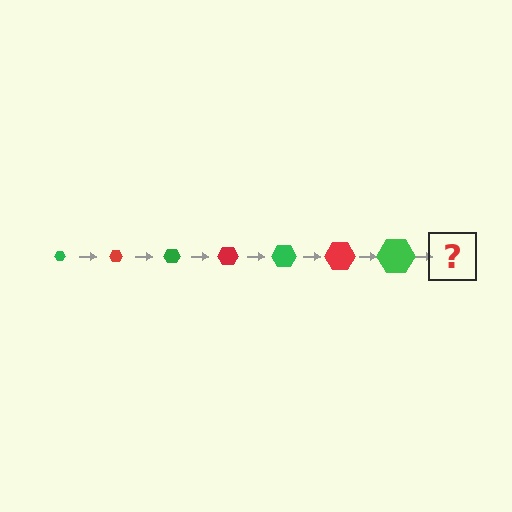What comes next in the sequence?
The next element should be a red hexagon, larger than the previous one.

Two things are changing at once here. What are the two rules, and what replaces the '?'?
The two rules are that the hexagon grows larger each step and the color cycles through green and red. The '?' should be a red hexagon, larger than the previous one.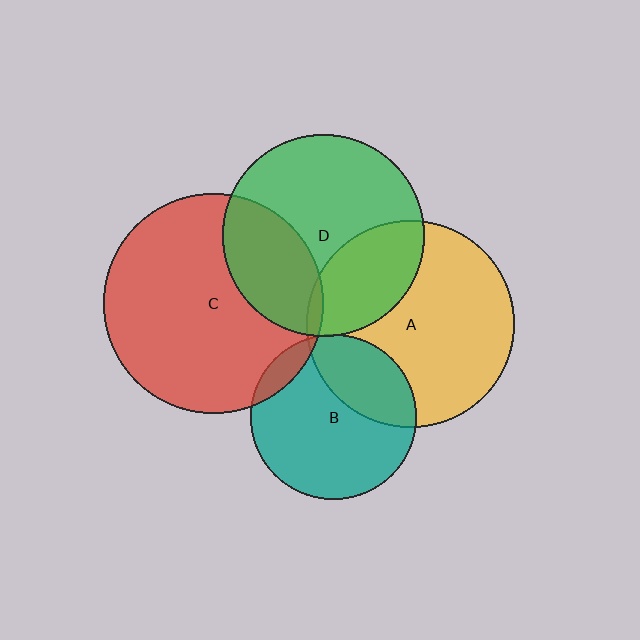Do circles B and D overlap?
Yes.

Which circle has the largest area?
Circle C (red).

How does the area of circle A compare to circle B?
Approximately 1.6 times.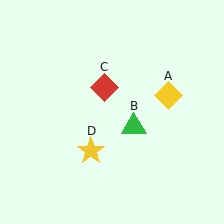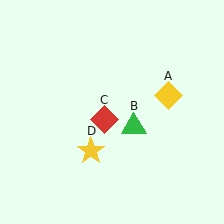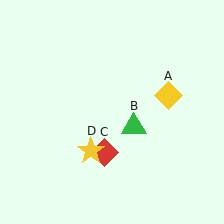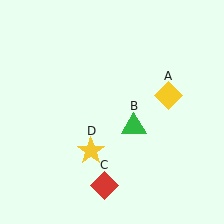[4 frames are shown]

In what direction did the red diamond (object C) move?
The red diamond (object C) moved down.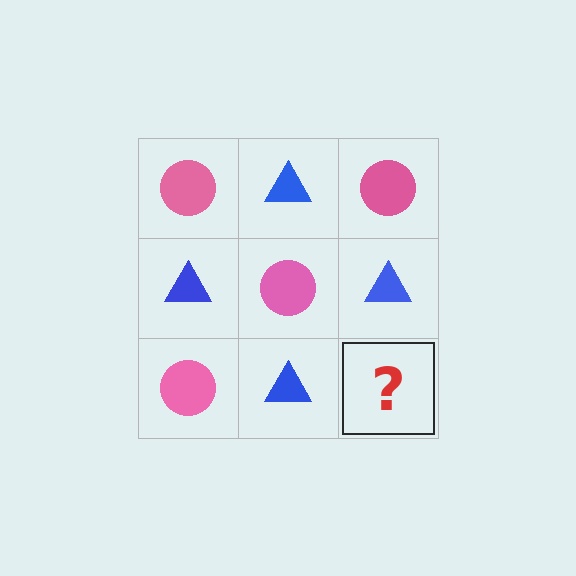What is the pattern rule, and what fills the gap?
The rule is that it alternates pink circle and blue triangle in a checkerboard pattern. The gap should be filled with a pink circle.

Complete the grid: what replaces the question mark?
The question mark should be replaced with a pink circle.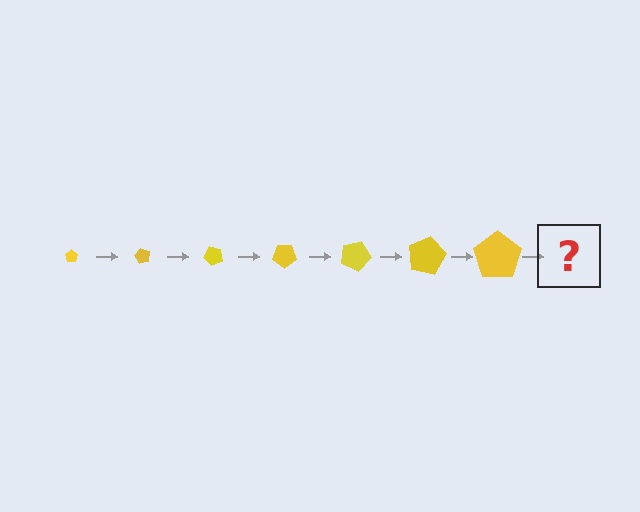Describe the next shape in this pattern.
It should be a pentagon, larger than the previous one and rotated 420 degrees from the start.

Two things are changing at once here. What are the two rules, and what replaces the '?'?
The two rules are that the pentagon grows larger each step and it rotates 60 degrees each step. The '?' should be a pentagon, larger than the previous one and rotated 420 degrees from the start.